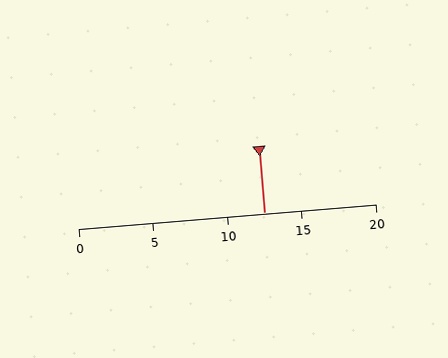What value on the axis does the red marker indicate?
The marker indicates approximately 12.5.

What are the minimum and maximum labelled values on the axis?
The axis runs from 0 to 20.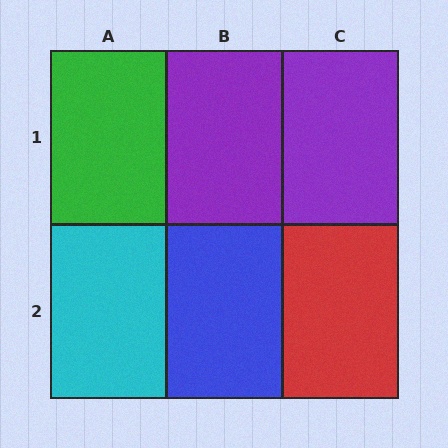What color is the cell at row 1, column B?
Purple.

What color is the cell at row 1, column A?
Green.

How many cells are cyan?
1 cell is cyan.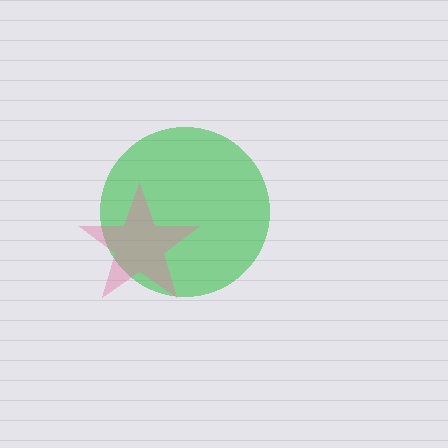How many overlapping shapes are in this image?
There are 2 overlapping shapes in the image.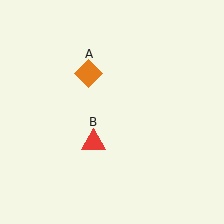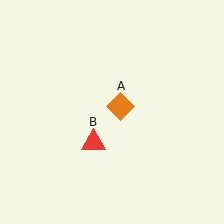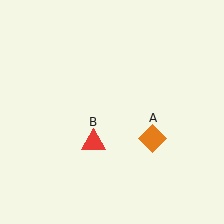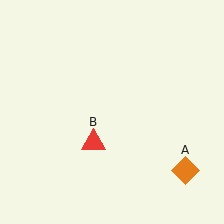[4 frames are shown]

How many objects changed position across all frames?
1 object changed position: orange diamond (object A).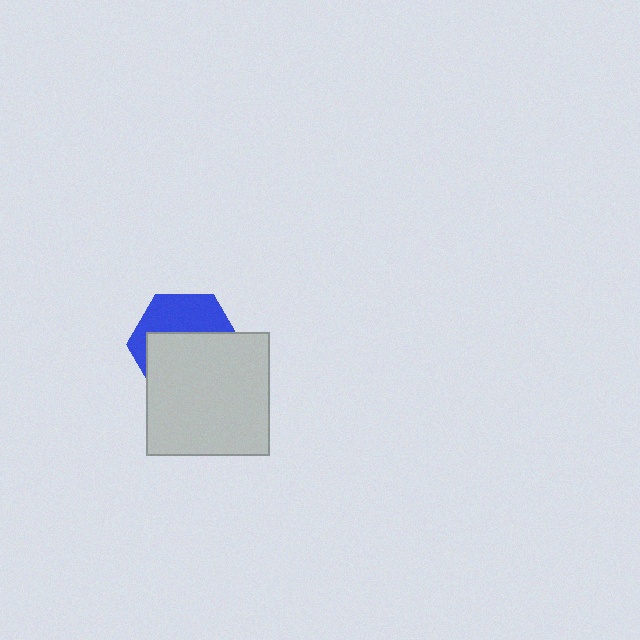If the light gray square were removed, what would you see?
You would see the complete blue hexagon.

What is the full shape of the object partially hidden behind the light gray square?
The partially hidden object is a blue hexagon.